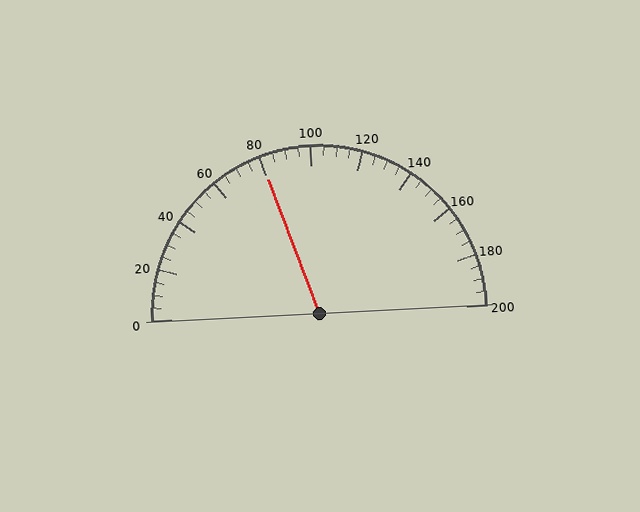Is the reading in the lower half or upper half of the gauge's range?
The reading is in the lower half of the range (0 to 200).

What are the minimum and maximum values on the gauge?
The gauge ranges from 0 to 200.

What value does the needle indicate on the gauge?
The needle indicates approximately 80.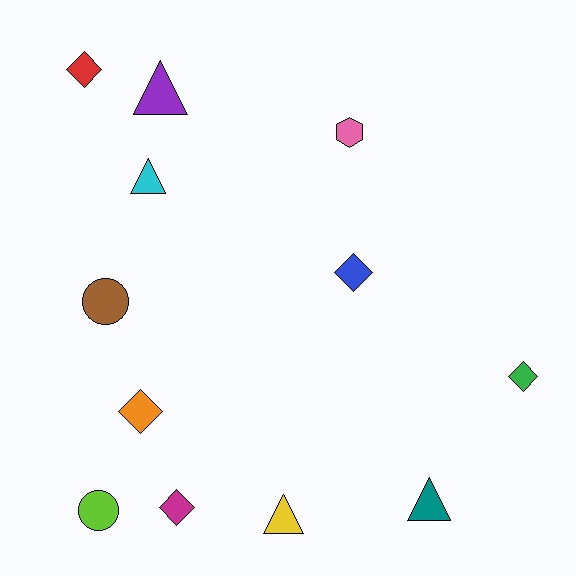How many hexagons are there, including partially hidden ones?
There is 1 hexagon.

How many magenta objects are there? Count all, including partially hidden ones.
There is 1 magenta object.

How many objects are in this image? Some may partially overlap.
There are 12 objects.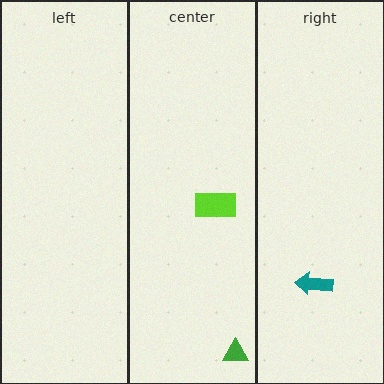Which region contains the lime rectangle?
The center region.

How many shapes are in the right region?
1.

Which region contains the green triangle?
The center region.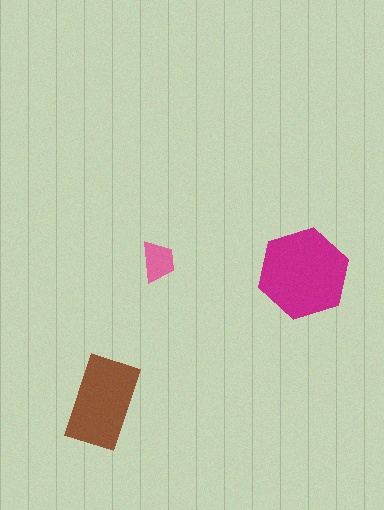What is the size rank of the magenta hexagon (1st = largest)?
1st.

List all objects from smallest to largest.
The pink trapezoid, the brown rectangle, the magenta hexagon.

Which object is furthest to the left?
The brown rectangle is leftmost.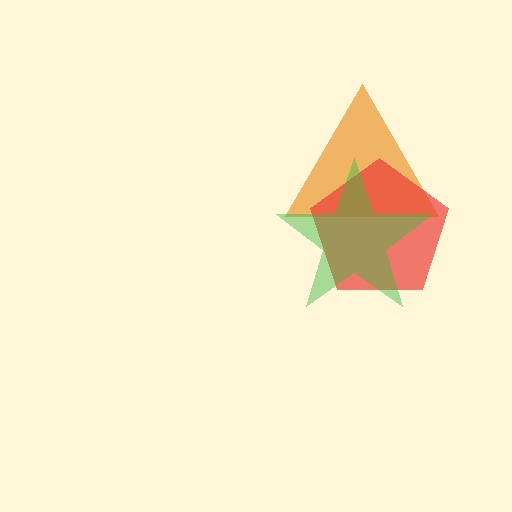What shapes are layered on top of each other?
The layered shapes are: an orange triangle, a red pentagon, a green star.